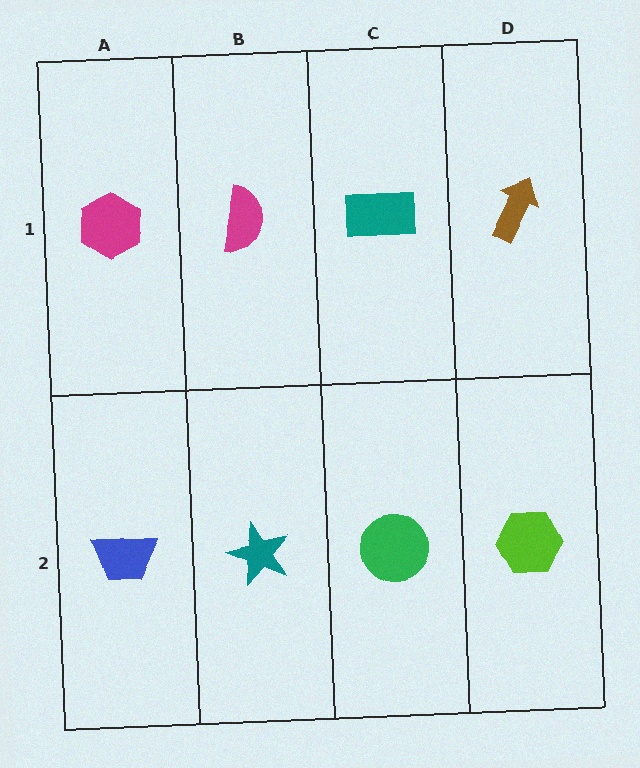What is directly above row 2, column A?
A magenta hexagon.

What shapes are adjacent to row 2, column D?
A brown arrow (row 1, column D), a green circle (row 2, column C).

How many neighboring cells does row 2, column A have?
2.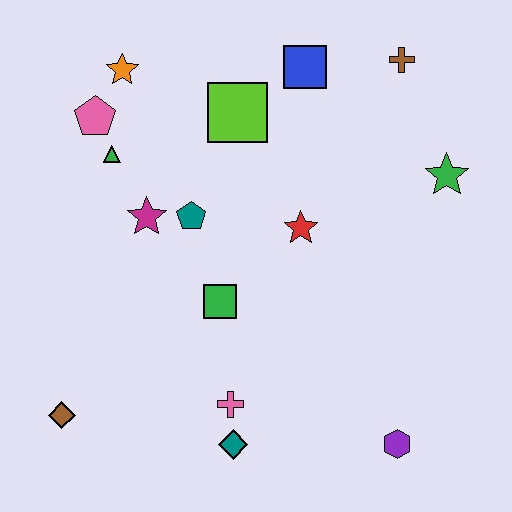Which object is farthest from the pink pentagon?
The purple hexagon is farthest from the pink pentagon.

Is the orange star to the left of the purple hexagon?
Yes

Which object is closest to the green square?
The teal pentagon is closest to the green square.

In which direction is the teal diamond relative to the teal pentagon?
The teal diamond is below the teal pentagon.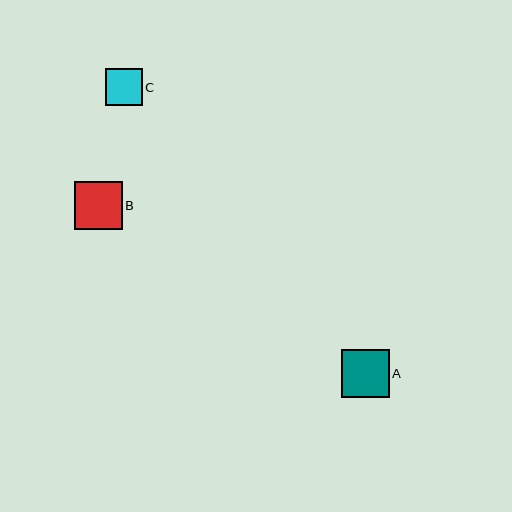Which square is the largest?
Square A is the largest with a size of approximately 48 pixels.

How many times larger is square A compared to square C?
Square A is approximately 1.3 times the size of square C.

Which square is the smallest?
Square C is the smallest with a size of approximately 37 pixels.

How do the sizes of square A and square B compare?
Square A and square B are approximately the same size.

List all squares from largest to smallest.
From largest to smallest: A, B, C.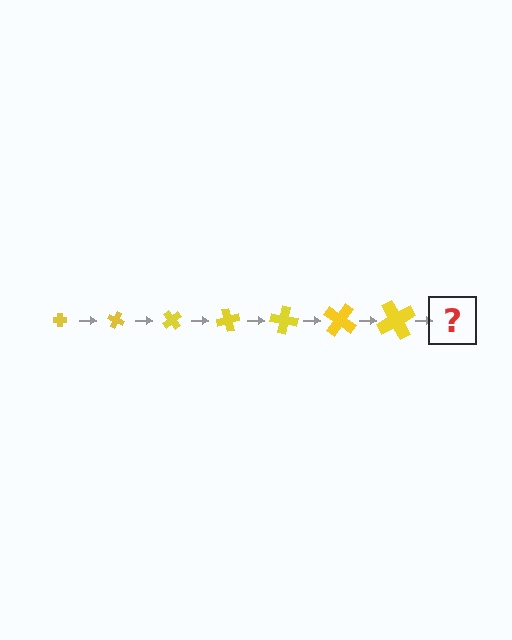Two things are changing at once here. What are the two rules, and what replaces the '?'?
The two rules are that the cross grows larger each step and it rotates 25 degrees each step. The '?' should be a cross, larger than the previous one and rotated 175 degrees from the start.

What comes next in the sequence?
The next element should be a cross, larger than the previous one and rotated 175 degrees from the start.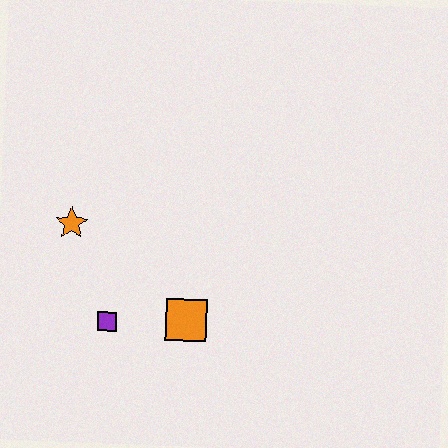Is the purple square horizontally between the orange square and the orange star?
Yes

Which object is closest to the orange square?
The purple square is closest to the orange square.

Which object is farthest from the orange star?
The orange square is farthest from the orange star.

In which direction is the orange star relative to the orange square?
The orange star is to the left of the orange square.